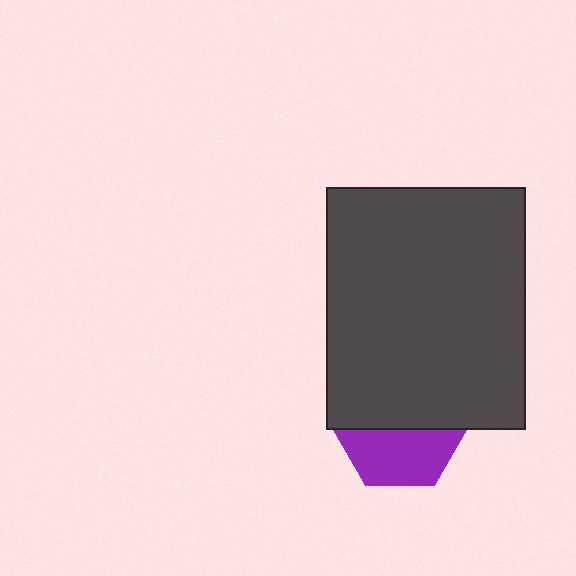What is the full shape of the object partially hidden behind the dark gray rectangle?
The partially hidden object is a purple hexagon.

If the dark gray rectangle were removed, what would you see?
You would see the complete purple hexagon.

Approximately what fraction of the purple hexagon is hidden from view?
Roughly 53% of the purple hexagon is hidden behind the dark gray rectangle.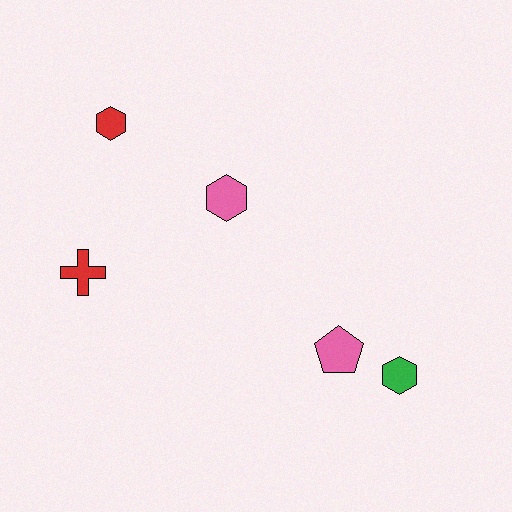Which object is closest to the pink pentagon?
The green hexagon is closest to the pink pentagon.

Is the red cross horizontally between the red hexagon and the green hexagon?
No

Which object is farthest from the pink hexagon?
The green hexagon is farthest from the pink hexagon.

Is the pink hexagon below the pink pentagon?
No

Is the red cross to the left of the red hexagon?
Yes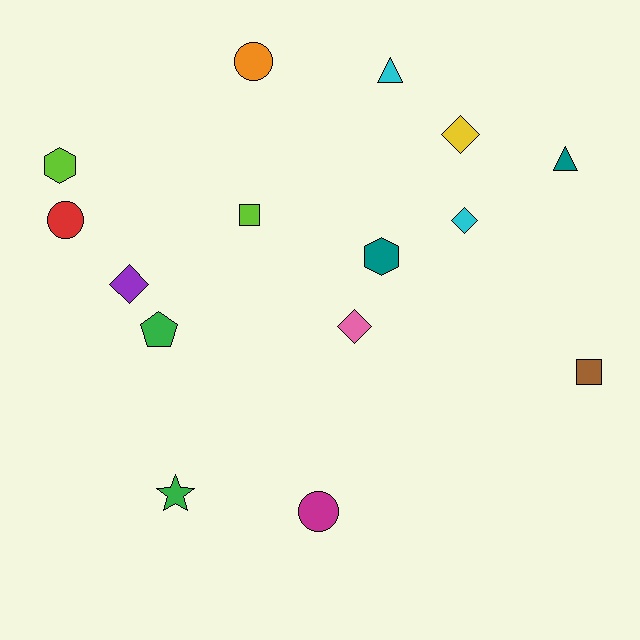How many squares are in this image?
There are 2 squares.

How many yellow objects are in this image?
There is 1 yellow object.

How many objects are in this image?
There are 15 objects.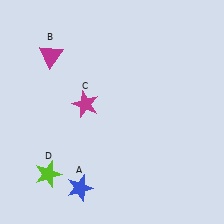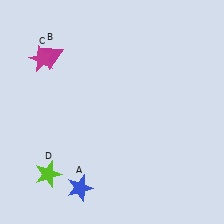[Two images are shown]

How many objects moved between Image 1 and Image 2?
1 object moved between the two images.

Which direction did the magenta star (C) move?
The magenta star (C) moved up.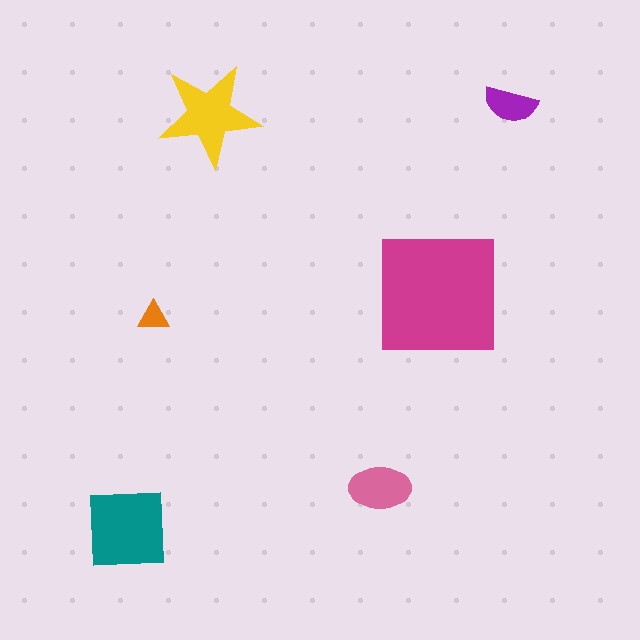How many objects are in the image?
There are 6 objects in the image.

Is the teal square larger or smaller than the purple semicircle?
Larger.